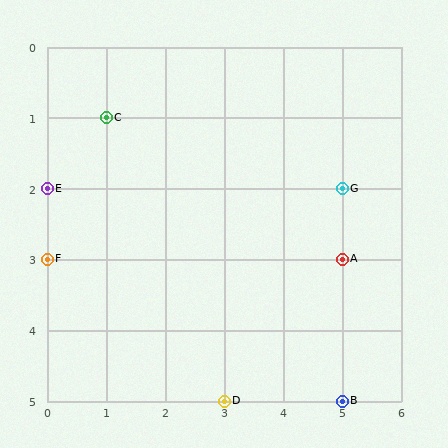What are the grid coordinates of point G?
Point G is at grid coordinates (5, 2).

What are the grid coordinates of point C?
Point C is at grid coordinates (1, 1).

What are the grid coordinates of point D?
Point D is at grid coordinates (3, 5).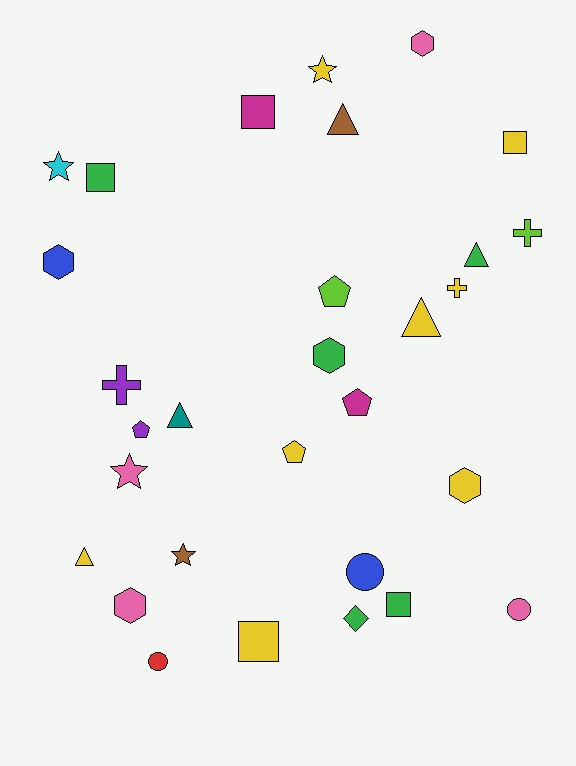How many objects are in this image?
There are 30 objects.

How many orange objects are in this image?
There are no orange objects.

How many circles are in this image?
There are 3 circles.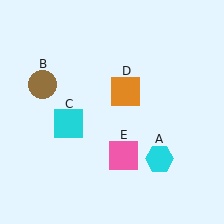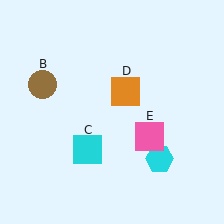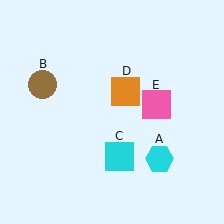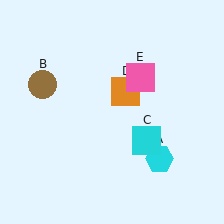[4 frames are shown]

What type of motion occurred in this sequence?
The cyan square (object C), pink square (object E) rotated counterclockwise around the center of the scene.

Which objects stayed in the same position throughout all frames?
Cyan hexagon (object A) and brown circle (object B) and orange square (object D) remained stationary.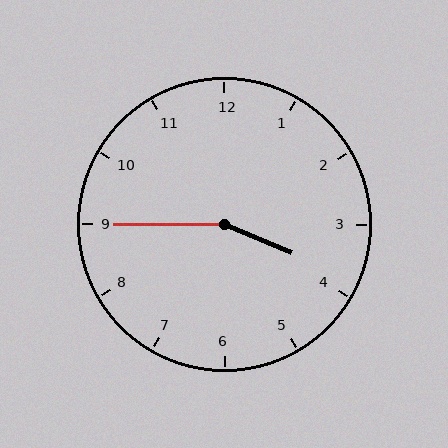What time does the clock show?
3:45.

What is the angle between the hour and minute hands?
Approximately 158 degrees.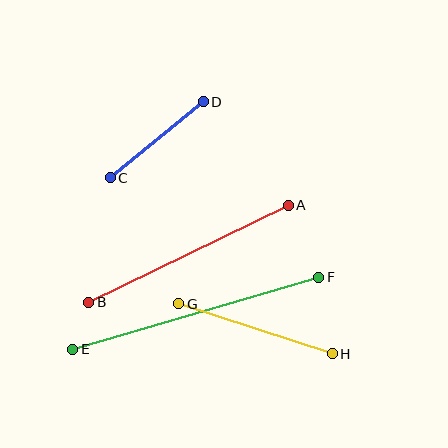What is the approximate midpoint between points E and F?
The midpoint is at approximately (196, 313) pixels.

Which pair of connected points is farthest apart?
Points E and F are farthest apart.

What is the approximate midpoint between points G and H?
The midpoint is at approximately (255, 329) pixels.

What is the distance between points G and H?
The distance is approximately 161 pixels.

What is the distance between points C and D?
The distance is approximately 121 pixels.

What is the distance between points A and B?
The distance is approximately 222 pixels.